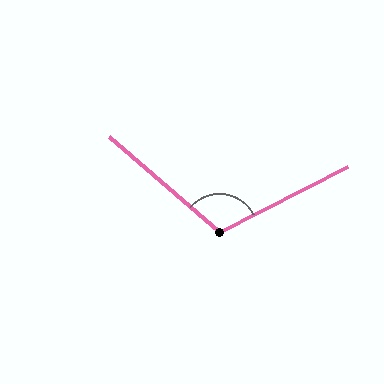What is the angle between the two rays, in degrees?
Approximately 112 degrees.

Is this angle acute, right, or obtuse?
It is obtuse.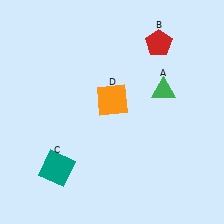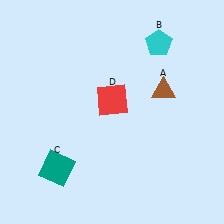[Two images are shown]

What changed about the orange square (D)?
In Image 1, D is orange. In Image 2, it changed to red.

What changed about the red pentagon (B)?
In Image 1, B is red. In Image 2, it changed to cyan.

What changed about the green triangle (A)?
In Image 1, A is green. In Image 2, it changed to brown.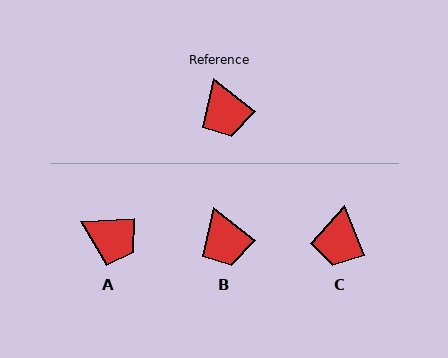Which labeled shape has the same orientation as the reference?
B.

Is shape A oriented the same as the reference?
No, it is off by about 43 degrees.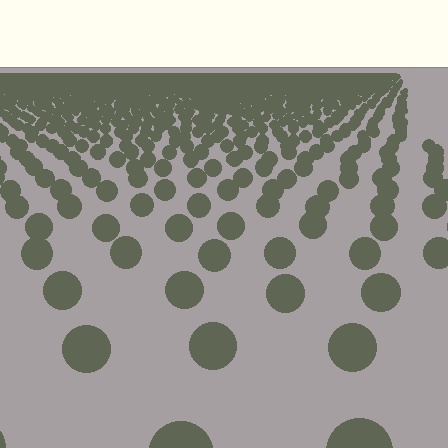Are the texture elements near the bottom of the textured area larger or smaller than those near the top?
Larger. Near the bottom, elements are closer to the viewer and appear at a bigger on-screen size.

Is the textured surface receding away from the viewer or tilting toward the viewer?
The surface is receding away from the viewer. Texture elements get smaller and denser toward the top.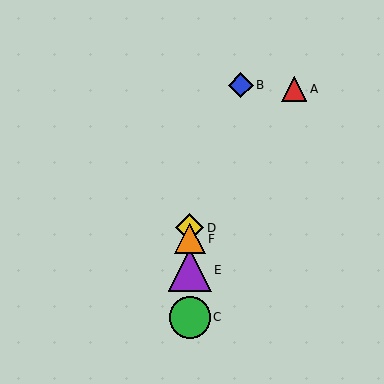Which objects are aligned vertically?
Objects C, D, E, F are aligned vertically.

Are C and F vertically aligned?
Yes, both are at x≈190.